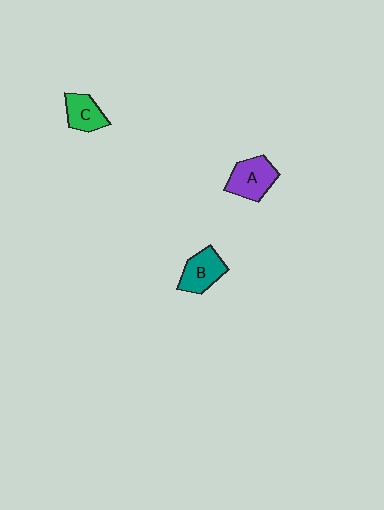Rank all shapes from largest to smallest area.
From largest to smallest: A (purple), B (teal), C (green).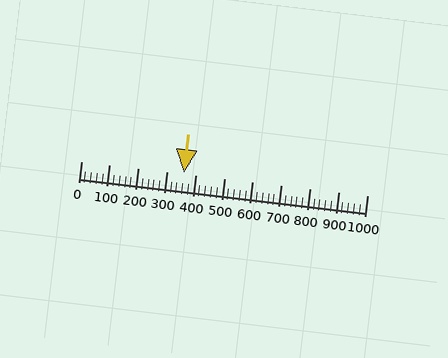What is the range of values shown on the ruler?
The ruler shows values from 0 to 1000.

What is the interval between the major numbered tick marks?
The major tick marks are spaced 100 units apart.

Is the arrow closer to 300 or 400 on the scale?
The arrow is closer to 400.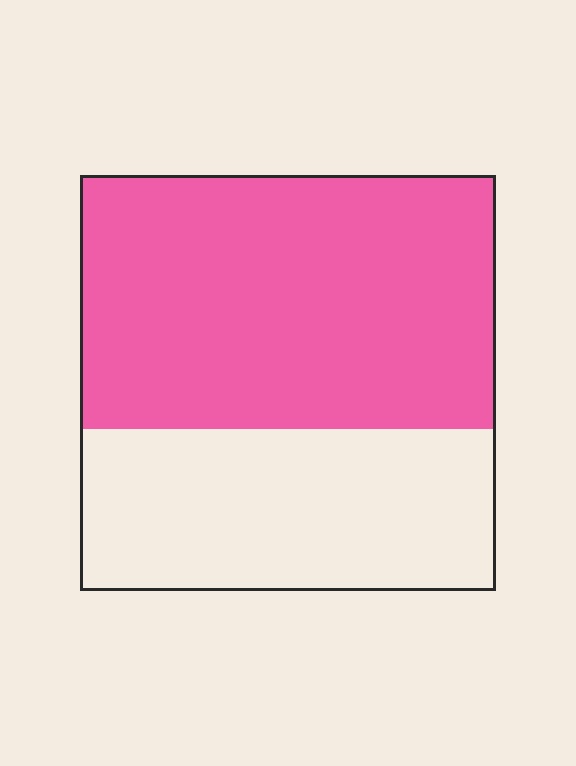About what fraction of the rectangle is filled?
About three fifths (3/5).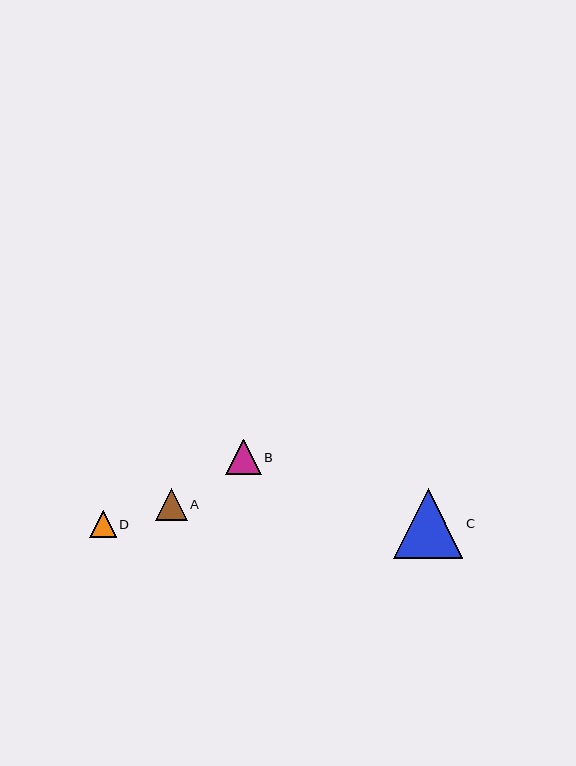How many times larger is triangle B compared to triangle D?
Triangle B is approximately 1.3 times the size of triangle D.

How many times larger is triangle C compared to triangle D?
Triangle C is approximately 2.6 times the size of triangle D.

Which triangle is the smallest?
Triangle D is the smallest with a size of approximately 27 pixels.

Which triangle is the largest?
Triangle C is the largest with a size of approximately 70 pixels.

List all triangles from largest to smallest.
From largest to smallest: C, B, A, D.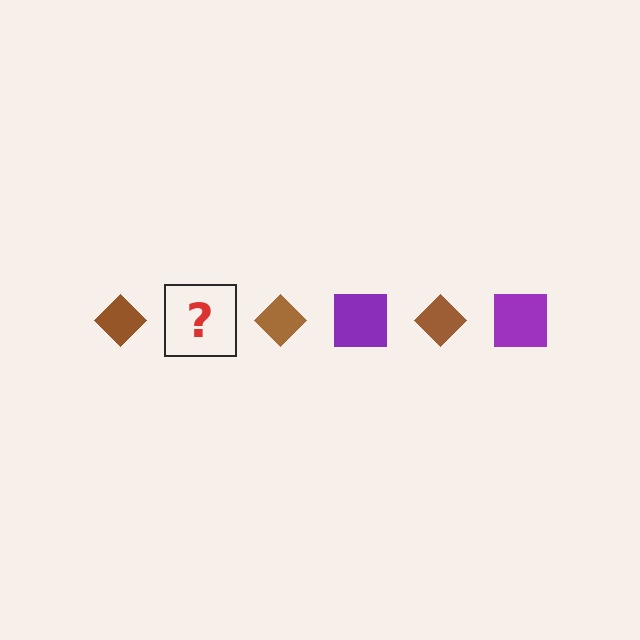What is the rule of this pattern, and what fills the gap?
The rule is that the pattern alternates between brown diamond and purple square. The gap should be filled with a purple square.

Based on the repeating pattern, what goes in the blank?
The blank should be a purple square.